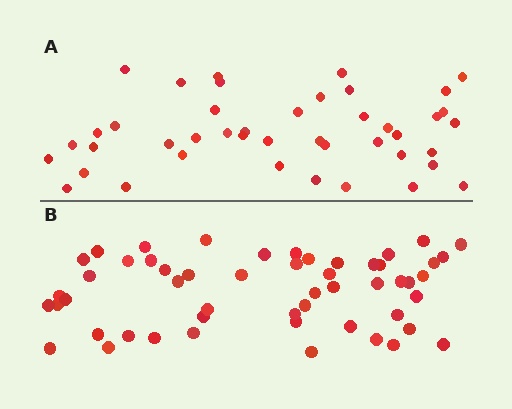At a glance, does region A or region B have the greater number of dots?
Region B (the bottom region) has more dots.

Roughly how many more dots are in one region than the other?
Region B has roughly 10 or so more dots than region A.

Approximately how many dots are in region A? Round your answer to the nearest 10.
About 40 dots. (The exact count is 43, which rounds to 40.)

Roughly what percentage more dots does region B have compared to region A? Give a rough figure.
About 25% more.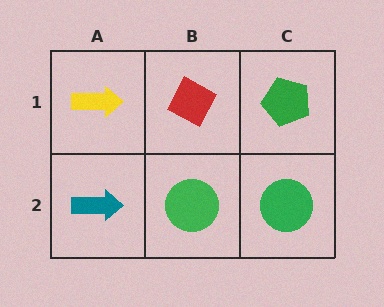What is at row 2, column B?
A green circle.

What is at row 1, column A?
A yellow arrow.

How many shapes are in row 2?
3 shapes.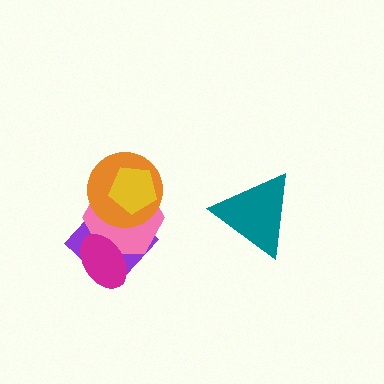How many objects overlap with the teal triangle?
0 objects overlap with the teal triangle.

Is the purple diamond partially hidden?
Yes, it is partially covered by another shape.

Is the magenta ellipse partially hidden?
No, no other shape covers it.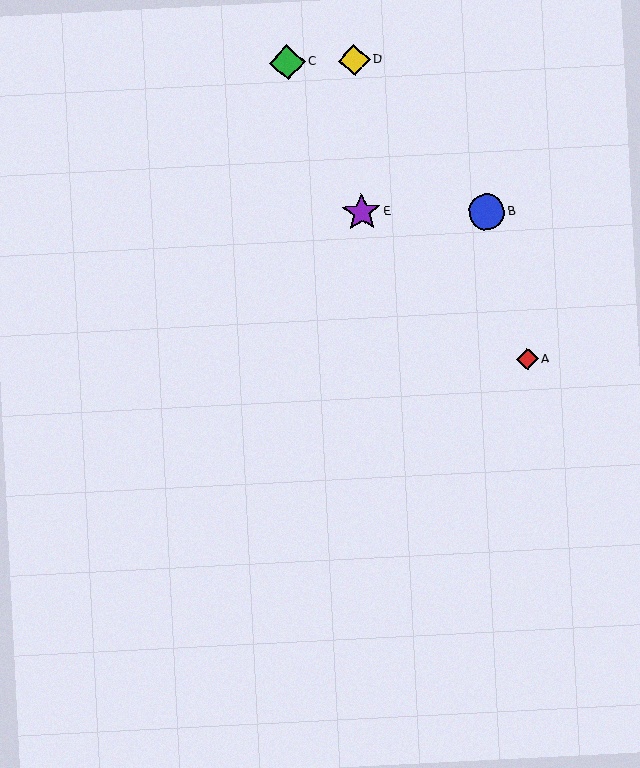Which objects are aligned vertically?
Objects D, E are aligned vertically.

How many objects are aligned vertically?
2 objects (D, E) are aligned vertically.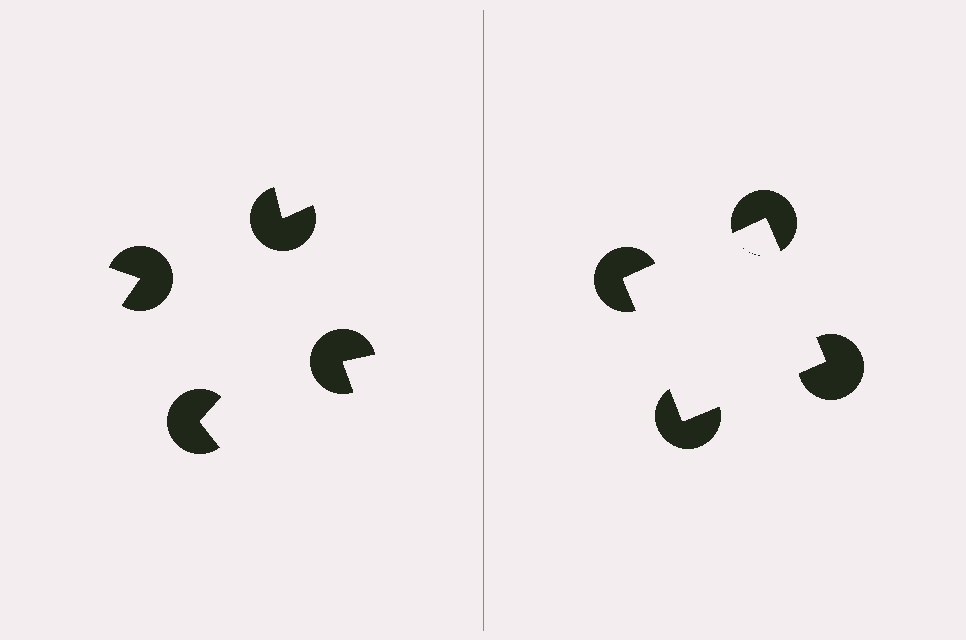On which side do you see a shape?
An illusory square appears on the right side. On the left side the wedge cuts are rotated, so no coherent shape forms.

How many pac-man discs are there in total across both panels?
8 — 4 on each side.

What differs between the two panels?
The pac-man discs are positioned identically on both sides; only the wedge orientations differ. On the right they align to a square; on the left they are misaligned.